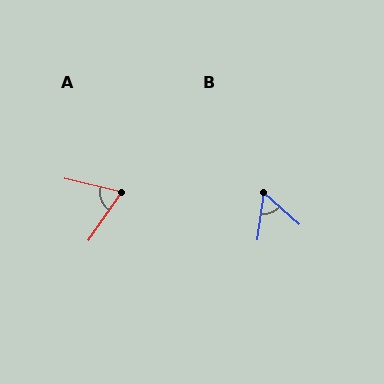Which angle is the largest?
A, at approximately 69 degrees.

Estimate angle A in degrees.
Approximately 69 degrees.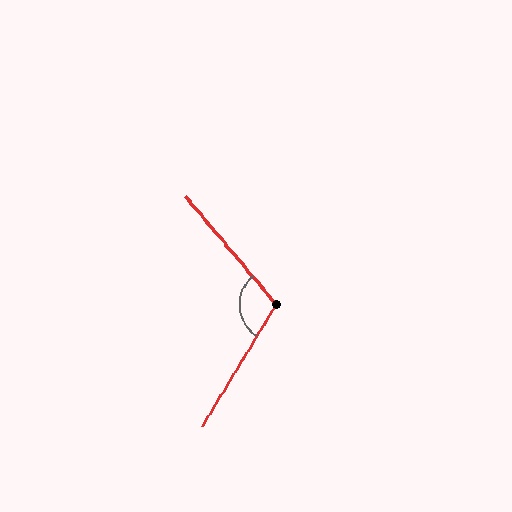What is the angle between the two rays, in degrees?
Approximately 108 degrees.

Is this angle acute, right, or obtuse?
It is obtuse.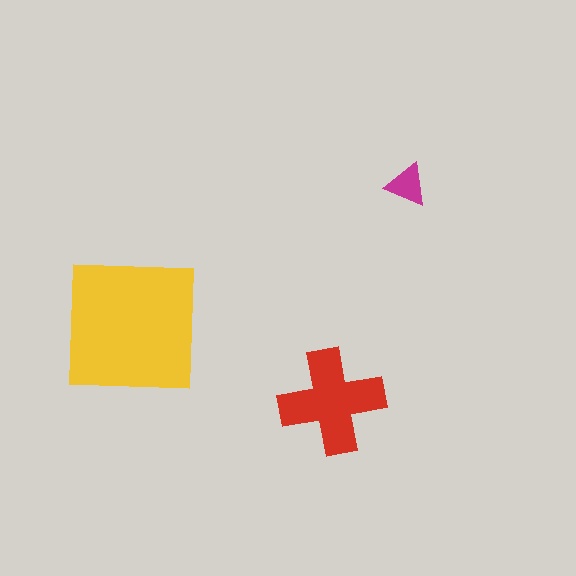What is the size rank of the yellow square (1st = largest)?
1st.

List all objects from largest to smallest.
The yellow square, the red cross, the magenta triangle.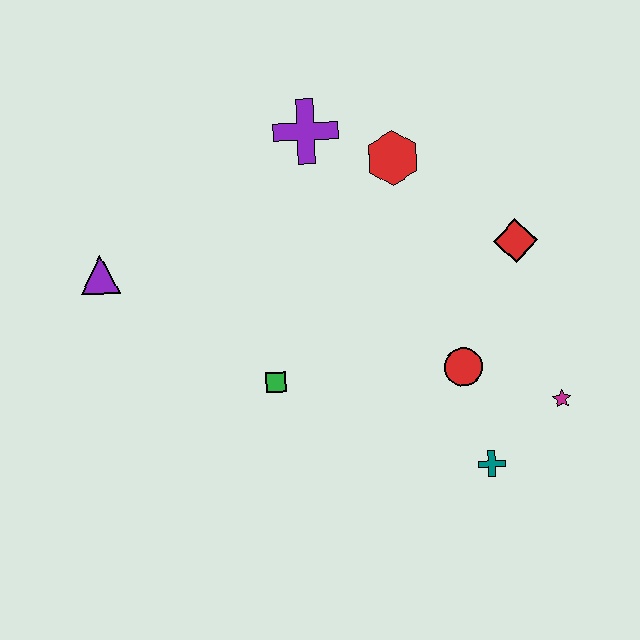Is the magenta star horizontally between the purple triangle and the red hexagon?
No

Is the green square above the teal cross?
Yes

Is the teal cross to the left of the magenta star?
Yes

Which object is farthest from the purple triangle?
The magenta star is farthest from the purple triangle.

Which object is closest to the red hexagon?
The purple cross is closest to the red hexagon.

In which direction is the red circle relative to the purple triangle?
The red circle is to the right of the purple triangle.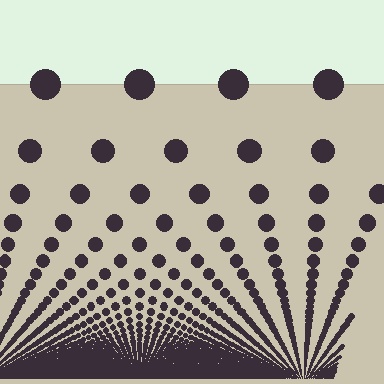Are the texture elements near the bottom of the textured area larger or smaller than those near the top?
Smaller. The gradient is inverted — elements near the bottom are smaller and denser.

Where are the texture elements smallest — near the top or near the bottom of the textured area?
Near the bottom.